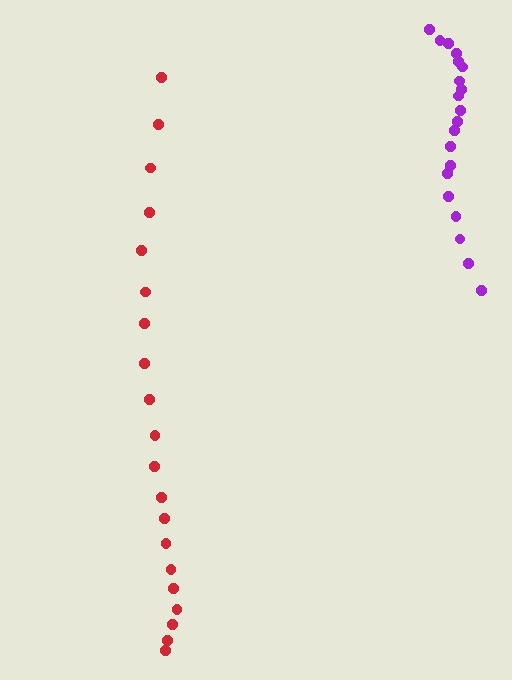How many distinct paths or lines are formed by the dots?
There are 2 distinct paths.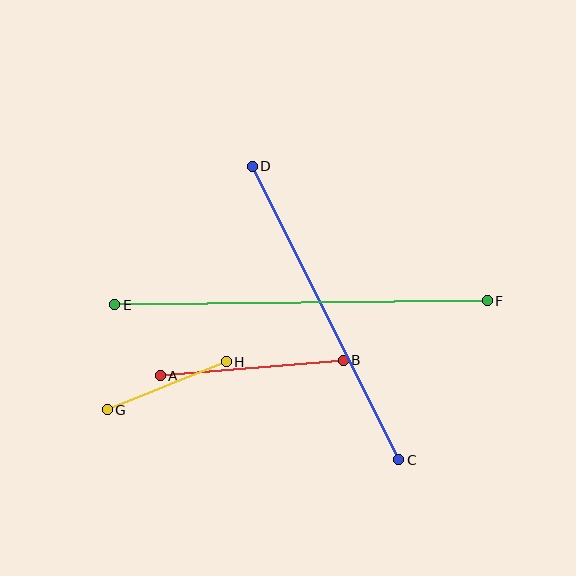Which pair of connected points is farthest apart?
Points E and F are farthest apart.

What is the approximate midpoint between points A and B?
The midpoint is at approximately (252, 368) pixels.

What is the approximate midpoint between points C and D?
The midpoint is at approximately (326, 313) pixels.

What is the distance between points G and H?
The distance is approximately 128 pixels.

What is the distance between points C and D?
The distance is approximately 328 pixels.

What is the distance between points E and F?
The distance is approximately 373 pixels.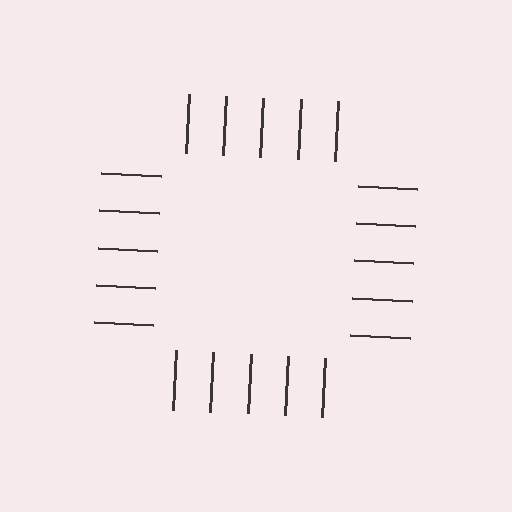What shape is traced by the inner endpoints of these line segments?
An illusory square — the line segments terminate on its edges but no continuous stroke is drawn.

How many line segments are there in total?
20 — 5 along each of the 4 edges.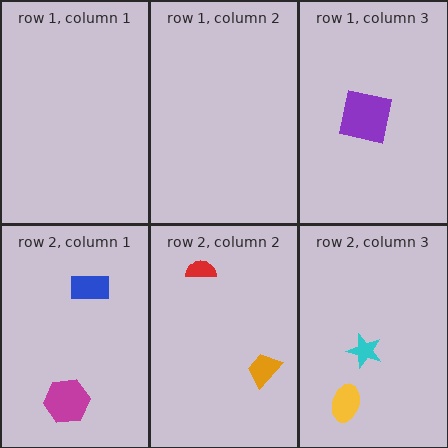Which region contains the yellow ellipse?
The row 2, column 3 region.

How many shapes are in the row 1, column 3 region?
1.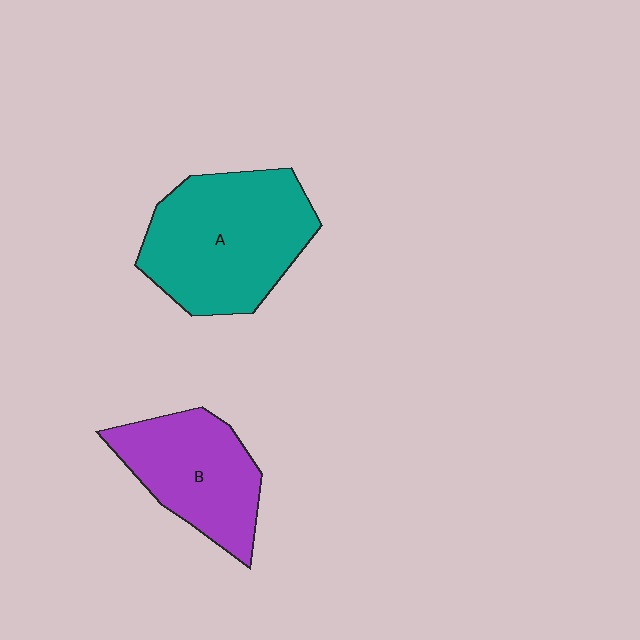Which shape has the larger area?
Shape A (teal).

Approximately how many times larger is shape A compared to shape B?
Approximately 1.4 times.